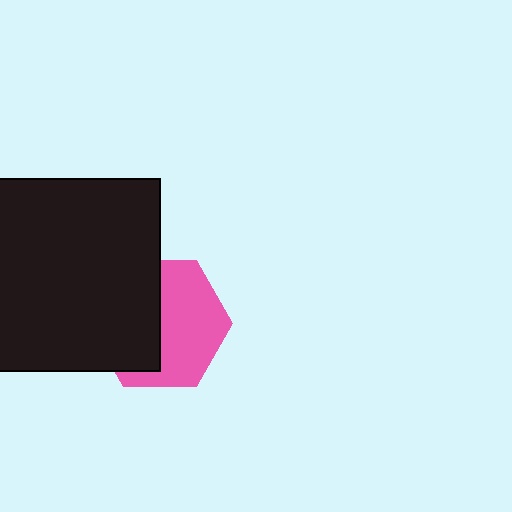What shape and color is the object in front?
The object in front is a black square.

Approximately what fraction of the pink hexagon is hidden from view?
Roughly 47% of the pink hexagon is hidden behind the black square.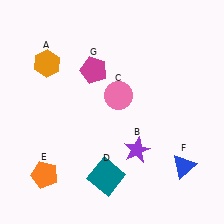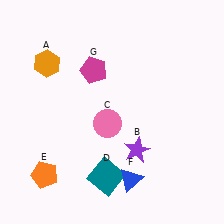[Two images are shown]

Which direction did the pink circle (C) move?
The pink circle (C) moved down.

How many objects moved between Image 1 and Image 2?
2 objects moved between the two images.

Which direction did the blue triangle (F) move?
The blue triangle (F) moved left.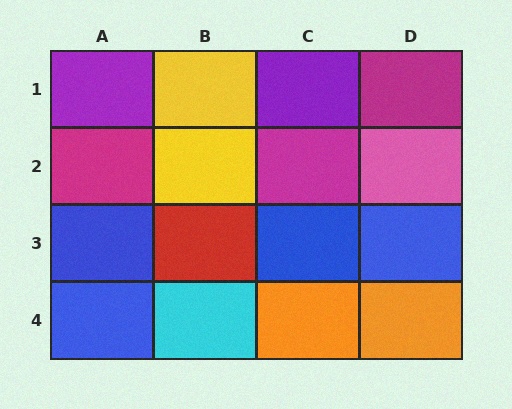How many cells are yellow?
2 cells are yellow.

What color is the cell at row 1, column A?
Purple.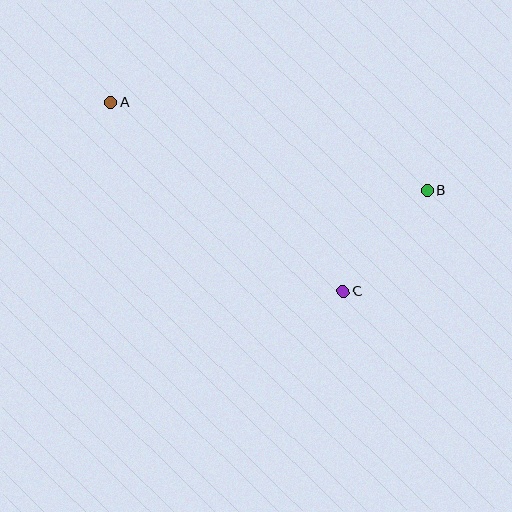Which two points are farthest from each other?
Points A and B are farthest from each other.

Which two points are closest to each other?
Points B and C are closest to each other.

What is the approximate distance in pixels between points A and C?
The distance between A and C is approximately 299 pixels.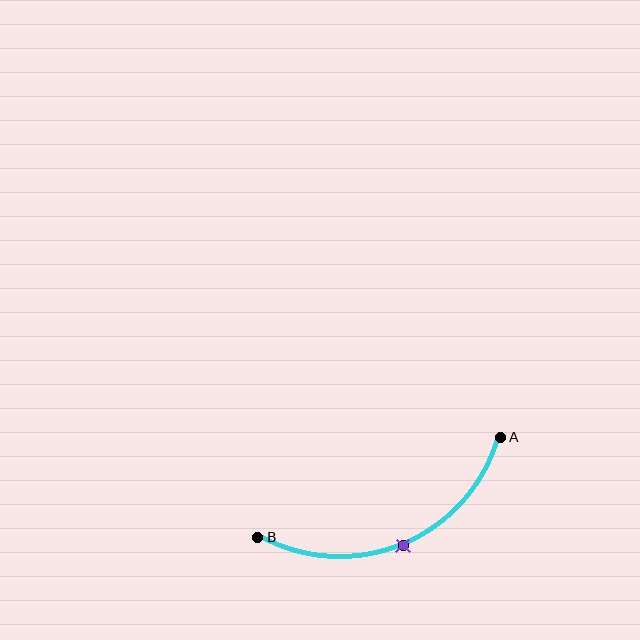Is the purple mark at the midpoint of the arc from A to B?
Yes. The purple mark lies on the arc at equal arc-length from both A and B — it is the arc midpoint.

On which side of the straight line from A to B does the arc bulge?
The arc bulges below the straight line connecting A and B.